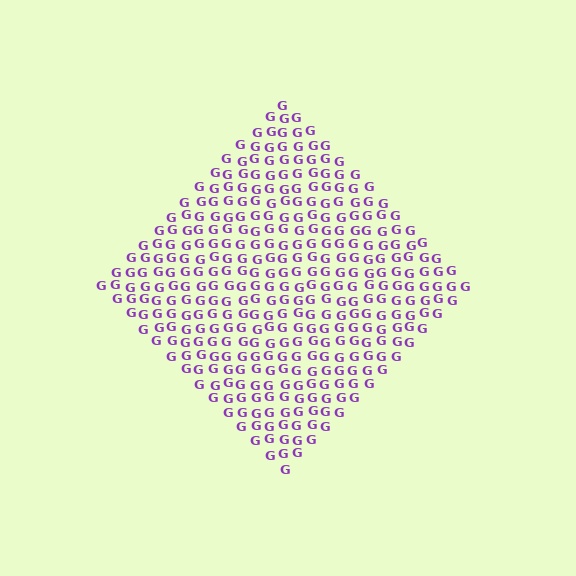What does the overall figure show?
The overall figure shows a diamond.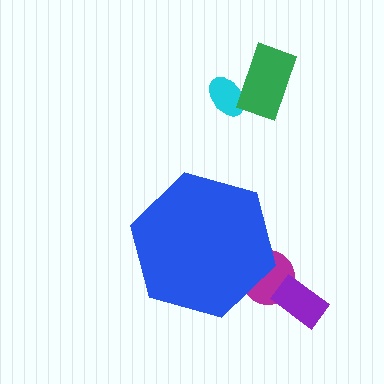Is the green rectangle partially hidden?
No, the green rectangle is fully visible.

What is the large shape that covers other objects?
A blue hexagon.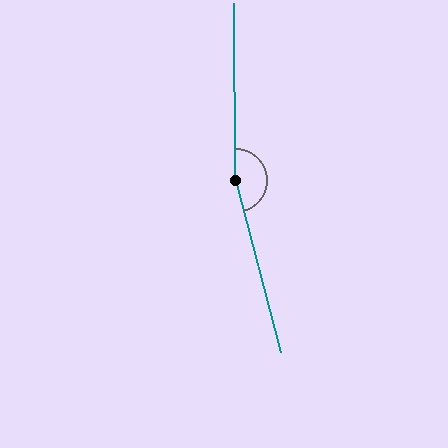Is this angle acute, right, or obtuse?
It is obtuse.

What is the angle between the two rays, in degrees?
Approximately 165 degrees.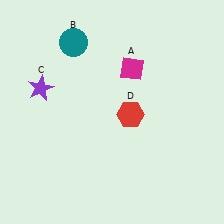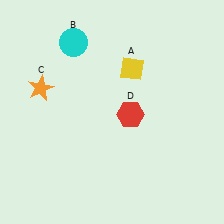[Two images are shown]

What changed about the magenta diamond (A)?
In Image 1, A is magenta. In Image 2, it changed to yellow.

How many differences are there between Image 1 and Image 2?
There are 3 differences between the two images.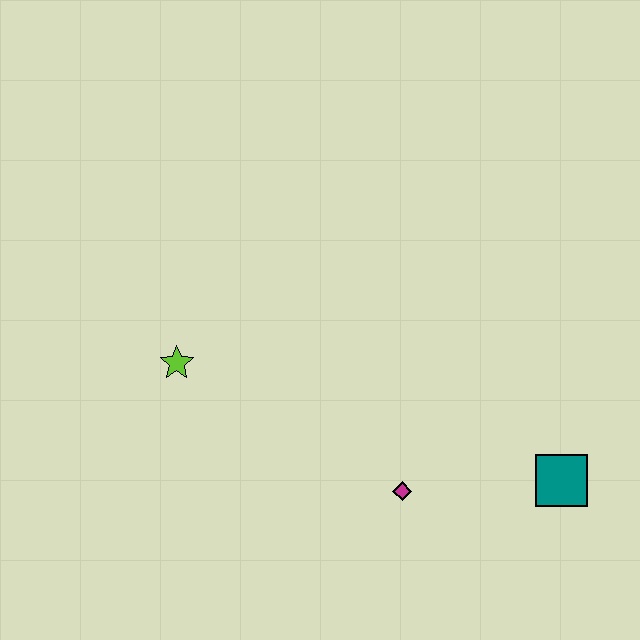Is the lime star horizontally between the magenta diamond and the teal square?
No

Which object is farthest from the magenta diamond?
The lime star is farthest from the magenta diamond.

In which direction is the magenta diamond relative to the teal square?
The magenta diamond is to the left of the teal square.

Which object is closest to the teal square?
The magenta diamond is closest to the teal square.